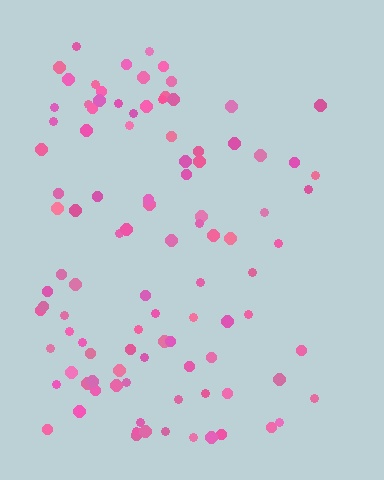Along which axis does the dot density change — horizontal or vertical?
Horizontal.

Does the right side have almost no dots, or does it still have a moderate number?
Still a moderate number, just noticeably fewer than the left.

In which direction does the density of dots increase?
From right to left, with the left side densest.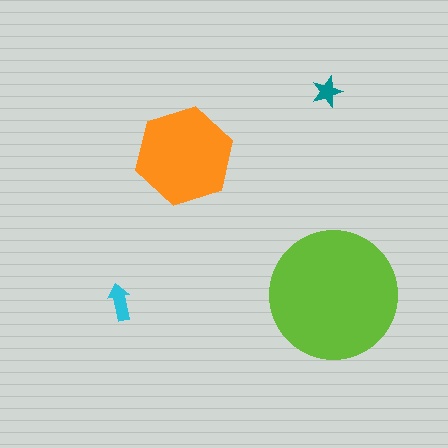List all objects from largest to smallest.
The lime circle, the orange hexagon, the cyan arrow, the teal star.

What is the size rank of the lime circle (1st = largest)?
1st.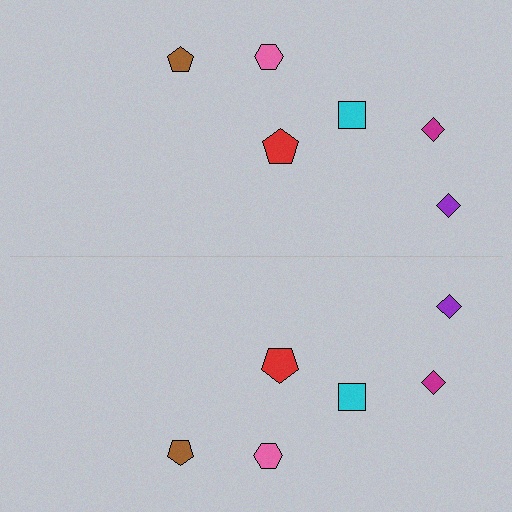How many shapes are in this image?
There are 12 shapes in this image.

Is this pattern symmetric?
Yes, this pattern has bilateral (reflection) symmetry.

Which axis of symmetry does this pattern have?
The pattern has a horizontal axis of symmetry running through the center of the image.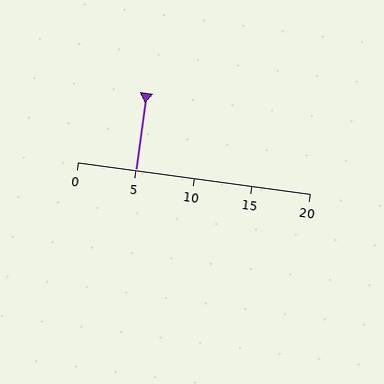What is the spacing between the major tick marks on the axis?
The major ticks are spaced 5 apart.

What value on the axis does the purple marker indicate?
The marker indicates approximately 5.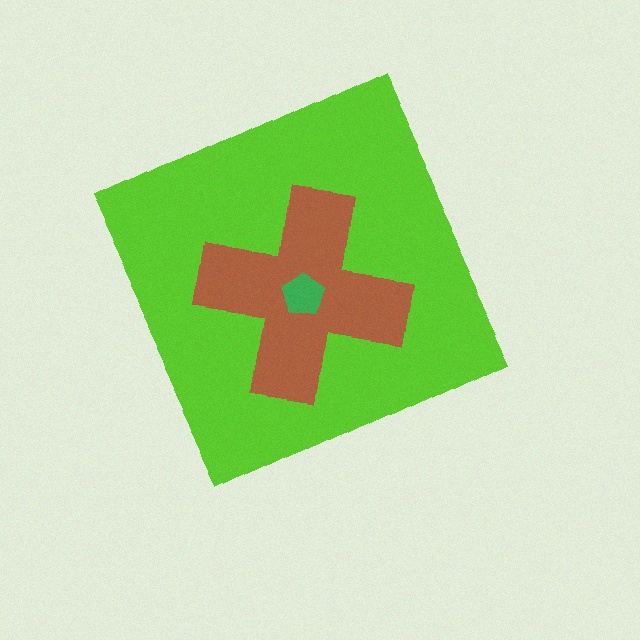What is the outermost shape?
The lime diamond.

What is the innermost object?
The green pentagon.